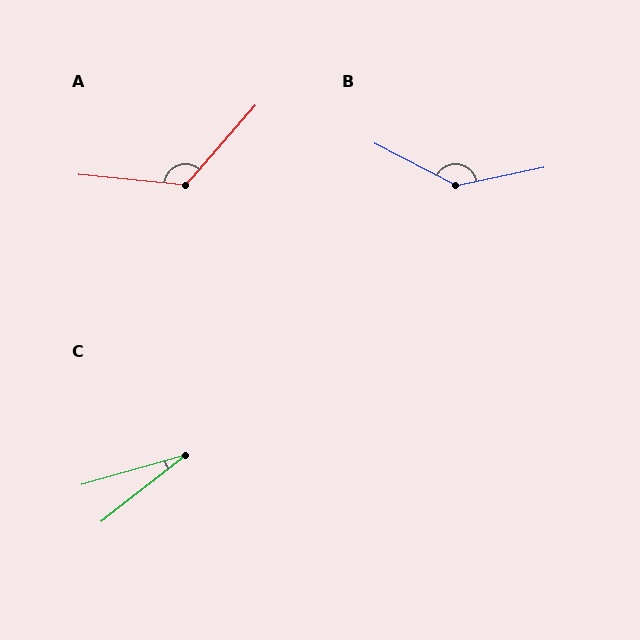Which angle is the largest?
B, at approximately 141 degrees.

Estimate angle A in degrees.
Approximately 125 degrees.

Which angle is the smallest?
C, at approximately 23 degrees.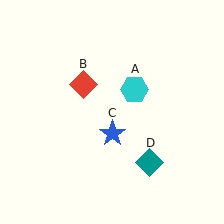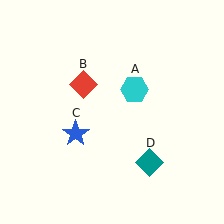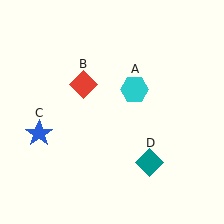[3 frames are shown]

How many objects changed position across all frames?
1 object changed position: blue star (object C).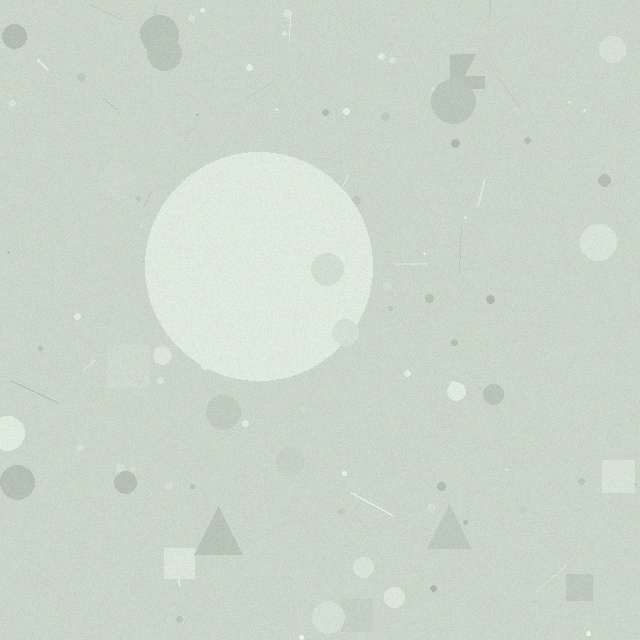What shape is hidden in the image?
A circle is hidden in the image.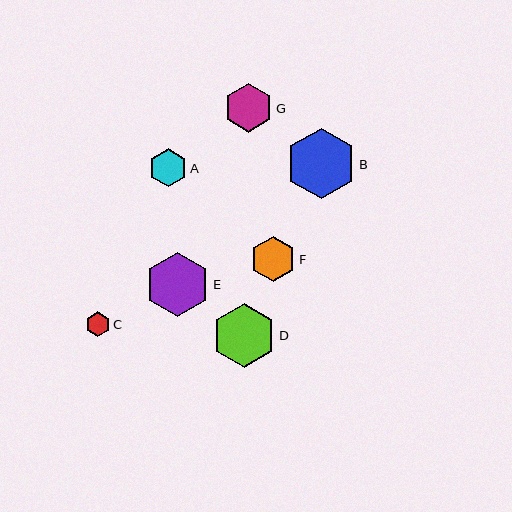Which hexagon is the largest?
Hexagon B is the largest with a size of approximately 71 pixels.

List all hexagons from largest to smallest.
From largest to smallest: B, E, D, G, F, A, C.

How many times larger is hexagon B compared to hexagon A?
Hexagon B is approximately 1.9 times the size of hexagon A.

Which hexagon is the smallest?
Hexagon C is the smallest with a size of approximately 25 pixels.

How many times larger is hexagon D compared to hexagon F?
Hexagon D is approximately 1.4 times the size of hexagon F.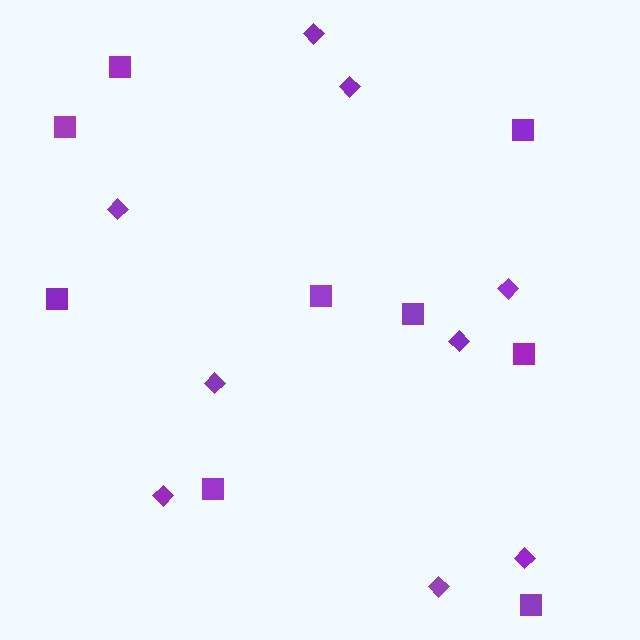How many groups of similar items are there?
There are 2 groups: one group of squares (9) and one group of diamonds (9).